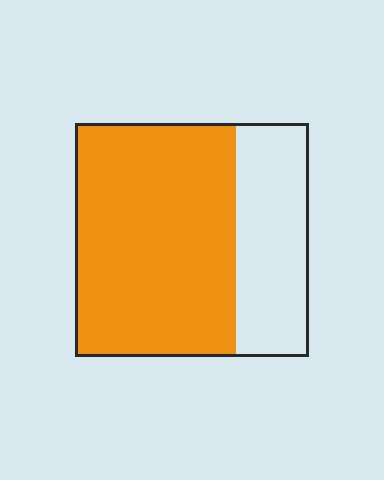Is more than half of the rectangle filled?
Yes.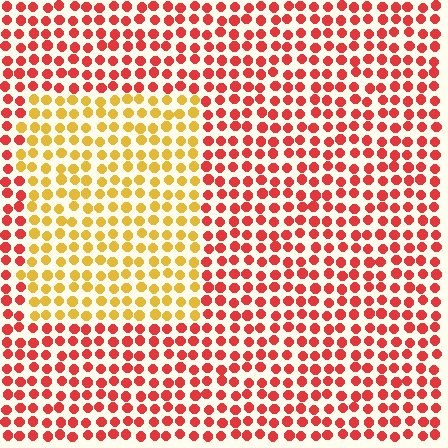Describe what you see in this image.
The image is filled with small red elements in a uniform arrangement. A rectangle-shaped region is visible where the elements are tinted to a slightly different hue, forming a subtle color boundary.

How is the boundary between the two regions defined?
The boundary is defined purely by a slight shift in hue (about 48 degrees). Spacing, size, and orientation are identical on both sides.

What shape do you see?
I see a rectangle.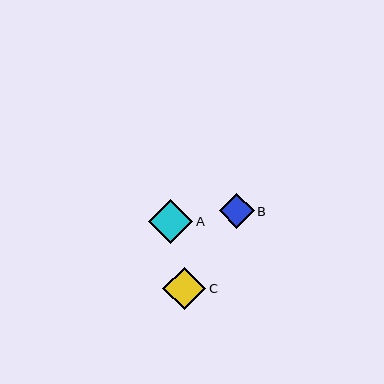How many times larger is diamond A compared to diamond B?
Diamond A is approximately 1.3 times the size of diamond B.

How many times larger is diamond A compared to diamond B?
Diamond A is approximately 1.3 times the size of diamond B.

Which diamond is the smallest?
Diamond B is the smallest with a size of approximately 35 pixels.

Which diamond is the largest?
Diamond A is the largest with a size of approximately 44 pixels.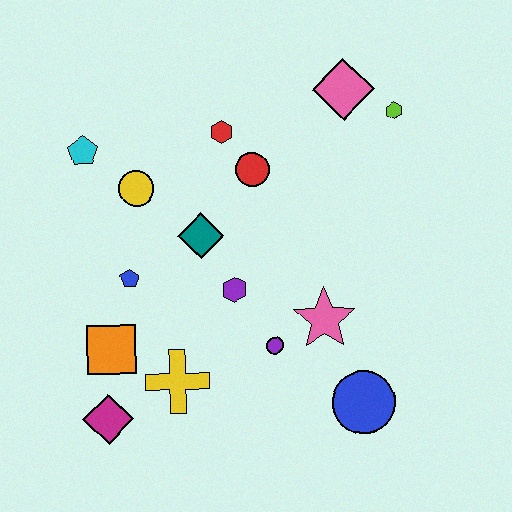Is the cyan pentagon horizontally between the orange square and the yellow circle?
No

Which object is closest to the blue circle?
The pink star is closest to the blue circle.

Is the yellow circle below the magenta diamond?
No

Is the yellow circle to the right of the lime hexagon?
No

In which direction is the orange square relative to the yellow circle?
The orange square is below the yellow circle.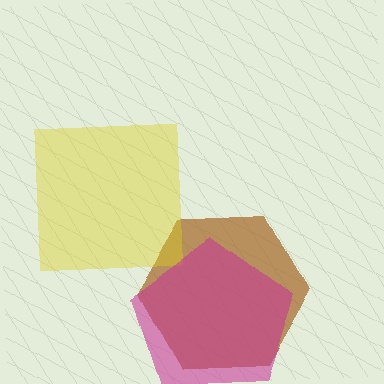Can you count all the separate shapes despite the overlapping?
Yes, there are 3 separate shapes.